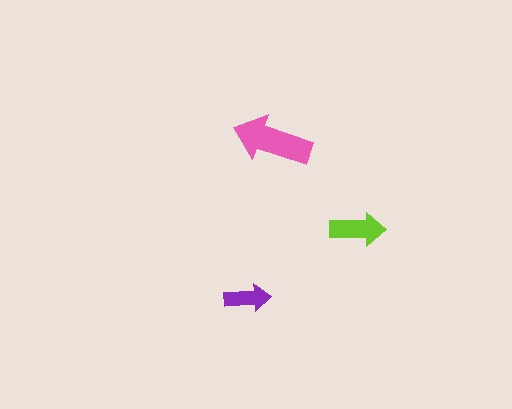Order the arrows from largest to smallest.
the pink one, the lime one, the purple one.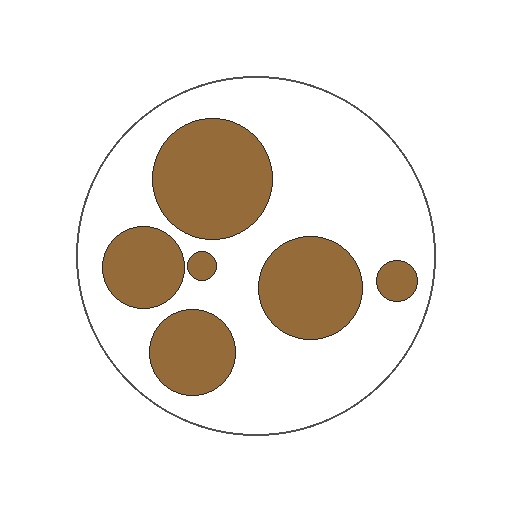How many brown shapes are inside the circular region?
6.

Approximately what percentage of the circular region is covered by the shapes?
Approximately 35%.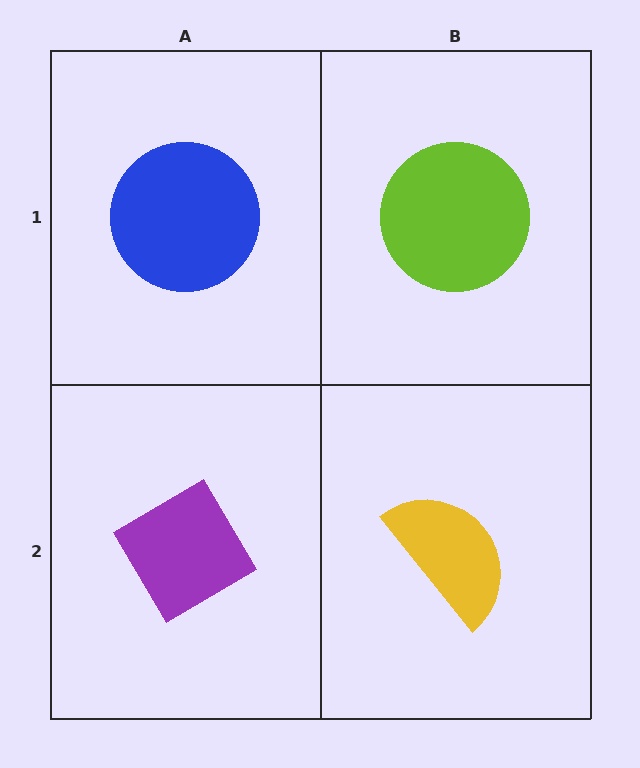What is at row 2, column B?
A yellow semicircle.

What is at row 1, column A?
A blue circle.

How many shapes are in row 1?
2 shapes.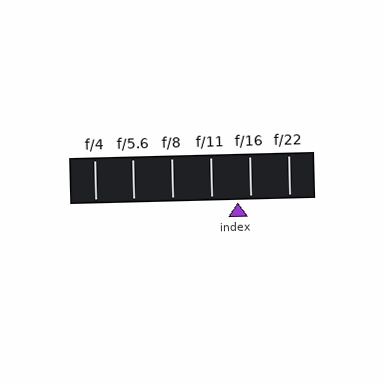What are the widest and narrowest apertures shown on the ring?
The widest aperture shown is f/4 and the narrowest is f/22.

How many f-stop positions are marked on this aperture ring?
There are 6 f-stop positions marked.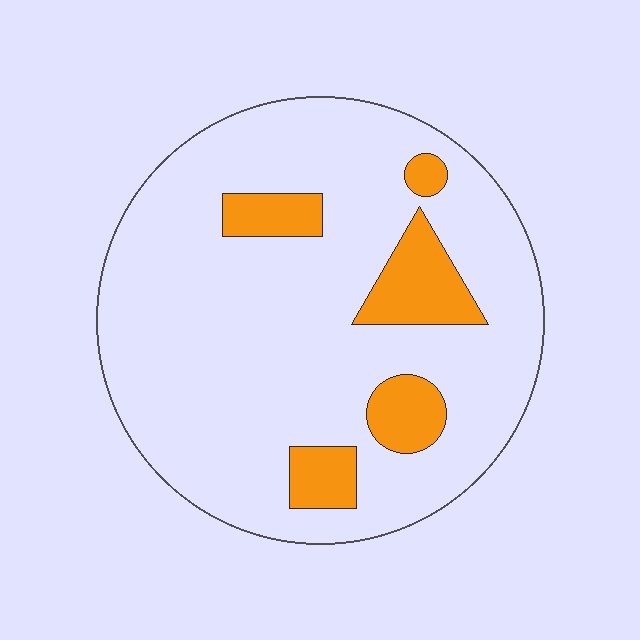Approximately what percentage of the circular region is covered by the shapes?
Approximately 15%.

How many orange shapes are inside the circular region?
5.